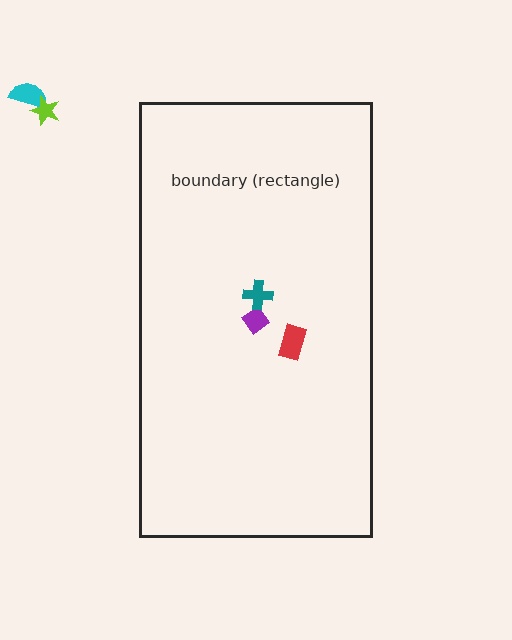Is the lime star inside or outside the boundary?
Outside.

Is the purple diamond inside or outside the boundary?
Inside.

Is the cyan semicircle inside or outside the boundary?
Outside.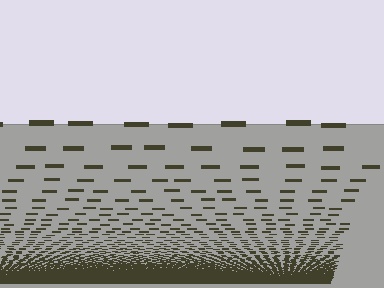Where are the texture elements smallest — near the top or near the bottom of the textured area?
Near the bottom.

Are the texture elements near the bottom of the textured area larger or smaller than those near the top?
Smaller. The gradient is inverted — elements near the bottom are smaller and denser.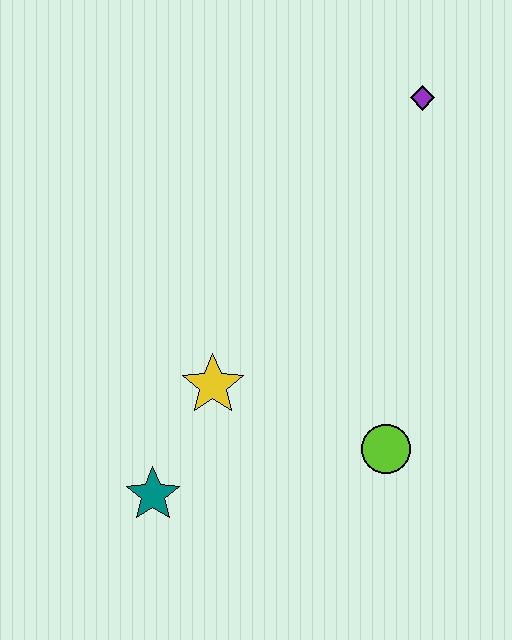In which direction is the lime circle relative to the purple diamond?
The lime circle is below the purple diamond.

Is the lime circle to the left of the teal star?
No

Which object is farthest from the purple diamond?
The teal star is farthest from the purple diamond.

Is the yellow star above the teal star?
Yes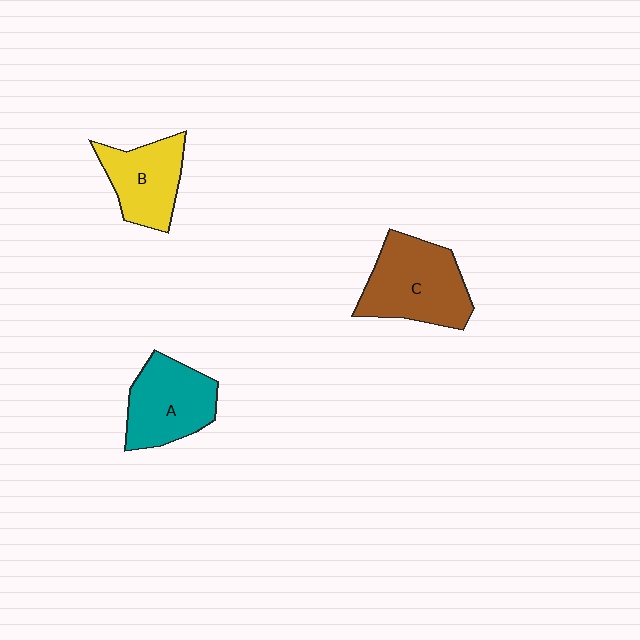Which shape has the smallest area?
Shape B (yellow).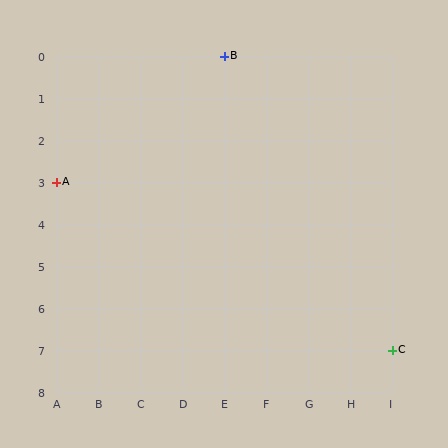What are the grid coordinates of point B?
Point B is at grid coordinates (E, 0).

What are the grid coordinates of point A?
Point A is at grid coordinates (A, 3).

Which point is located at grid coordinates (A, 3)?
Point A is at (A, 3).